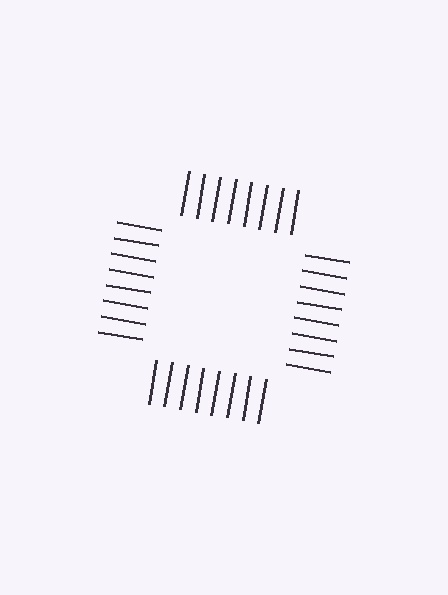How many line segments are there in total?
32 — 8 along each of the 4 edges.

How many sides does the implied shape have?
4 sides — the line-ends trace a square.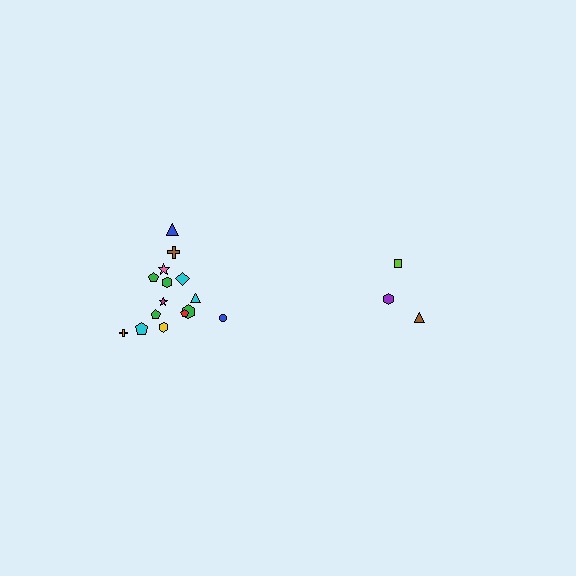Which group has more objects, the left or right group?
The left group.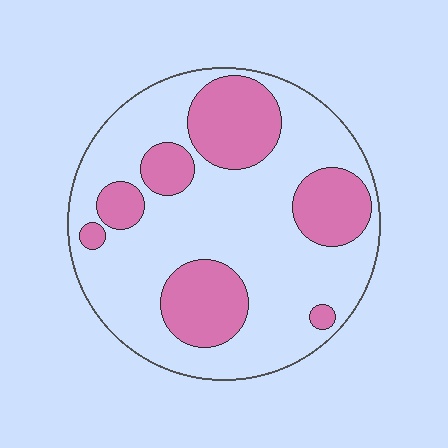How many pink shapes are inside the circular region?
7.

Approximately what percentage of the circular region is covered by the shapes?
Approximately 30%.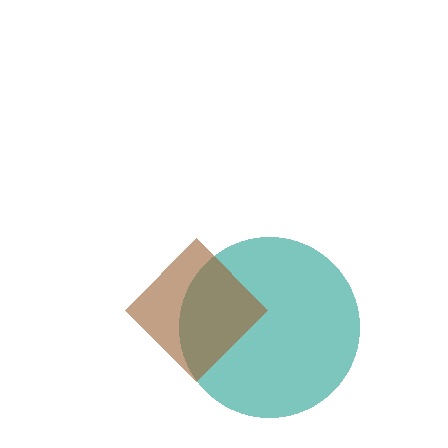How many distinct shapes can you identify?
There are 2 distinct shapes: a teal circle, a brown diamond.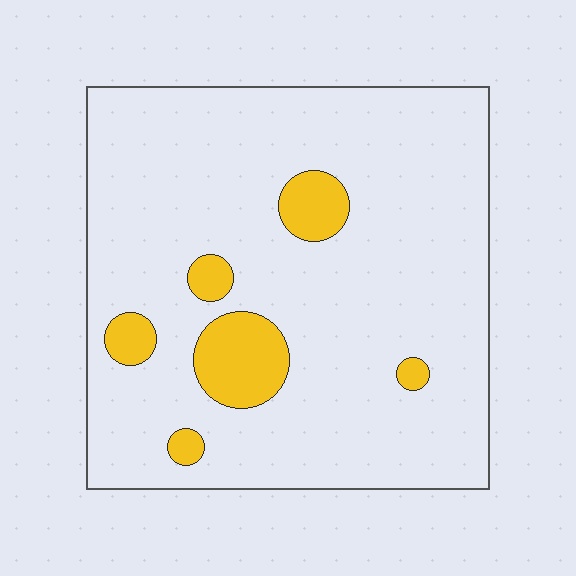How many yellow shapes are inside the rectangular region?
6.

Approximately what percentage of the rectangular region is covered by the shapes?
Approximately 10%.